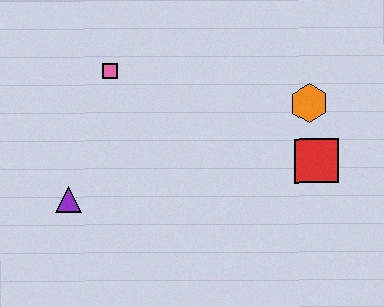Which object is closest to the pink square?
The purple triangle is closest to the pink square.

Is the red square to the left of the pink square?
No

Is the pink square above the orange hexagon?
Yes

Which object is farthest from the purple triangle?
The orange hexagon is farthest from the purple triangle.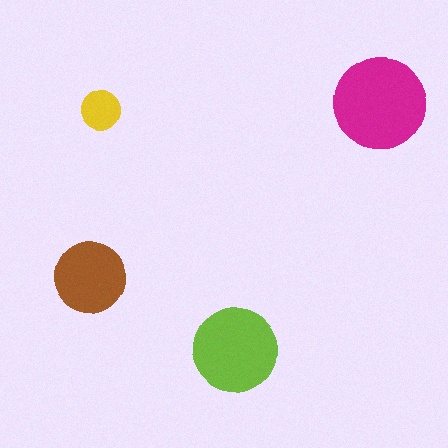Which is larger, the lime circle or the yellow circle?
The lime one.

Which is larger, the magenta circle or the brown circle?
The magenta one.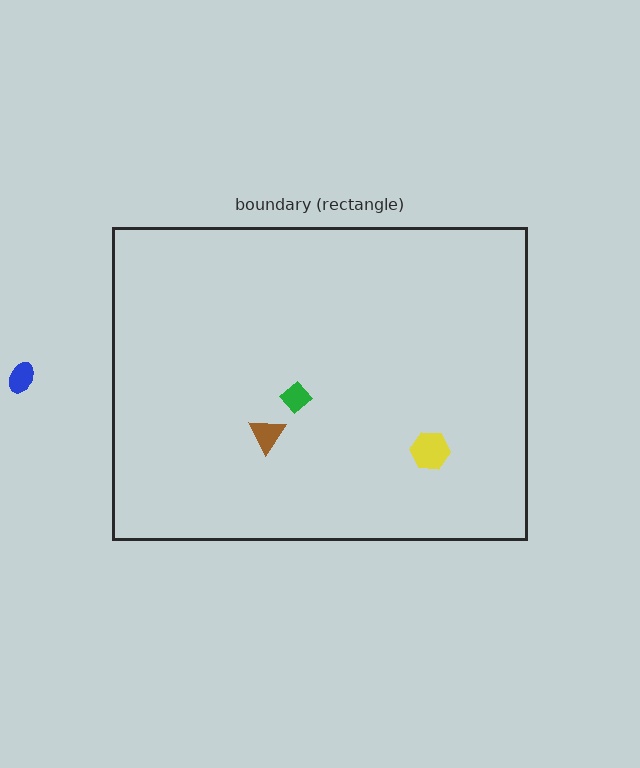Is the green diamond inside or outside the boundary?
Inside.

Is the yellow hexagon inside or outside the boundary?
Inside.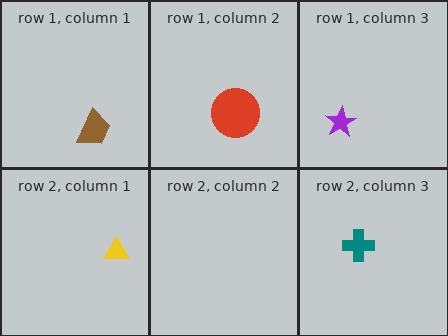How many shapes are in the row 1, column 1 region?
1.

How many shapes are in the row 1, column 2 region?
1.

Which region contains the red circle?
The row 1, column 2 region.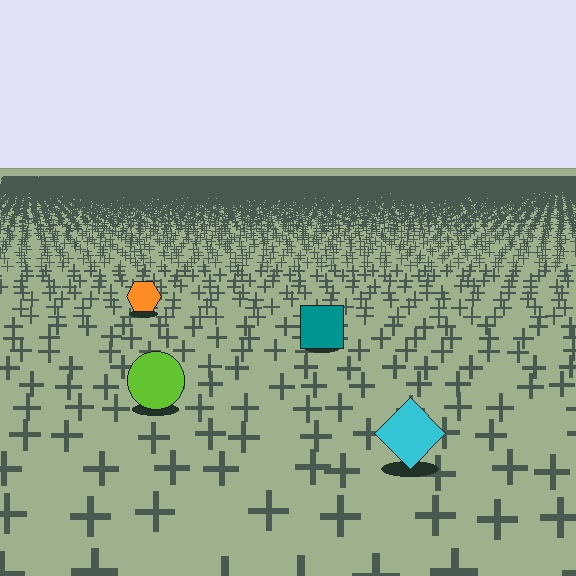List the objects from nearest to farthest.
From nearest to farthest: the cyan diamond, the lime circle, the teal square, the orange hexagon.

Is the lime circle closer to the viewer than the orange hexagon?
Yes. The lime circle is closer — you can tell from the texture gradient: the ground texture is coarser near it.